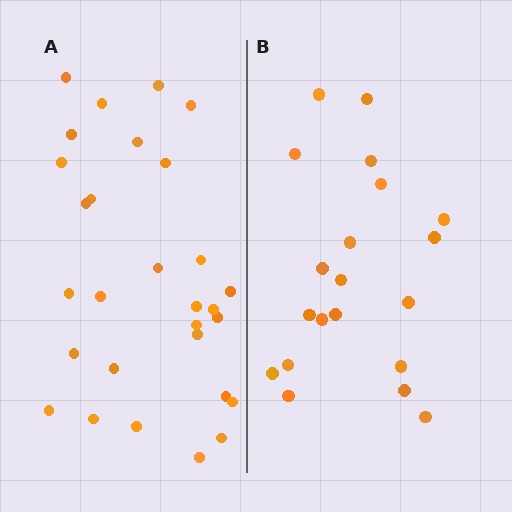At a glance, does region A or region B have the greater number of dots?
Region A (the left region) has more dots.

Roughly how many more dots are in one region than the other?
Region A has roughly 8 or so more dots than region B.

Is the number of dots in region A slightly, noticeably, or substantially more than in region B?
Region A has substantially more. The ratio is roughly 1.4 to 1.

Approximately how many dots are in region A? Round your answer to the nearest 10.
About 30 dots. (The exact count is 29, which rounds to 30.)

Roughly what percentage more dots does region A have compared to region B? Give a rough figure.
About 45% more.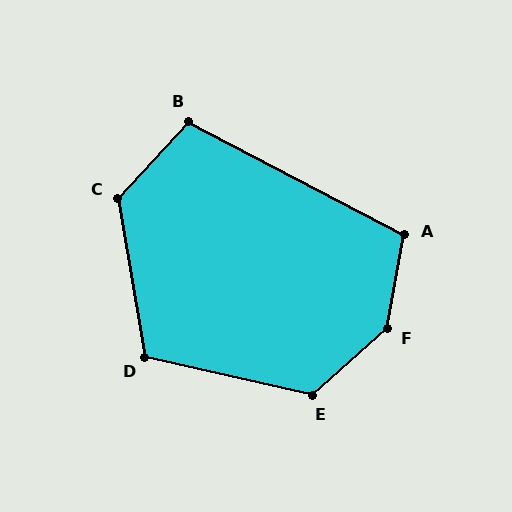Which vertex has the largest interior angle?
F, at approximately 142 degrees.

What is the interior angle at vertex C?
Approximately 127 degrees (obtuse).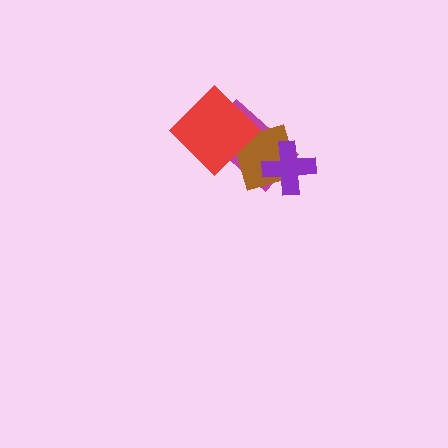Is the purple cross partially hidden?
No, no other shape covers it.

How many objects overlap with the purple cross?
2 objects overlap with the purple cross.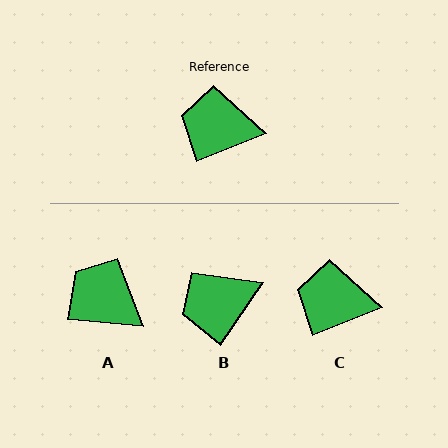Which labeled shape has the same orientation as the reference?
C.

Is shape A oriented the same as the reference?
No, it is off by about 27 degrees.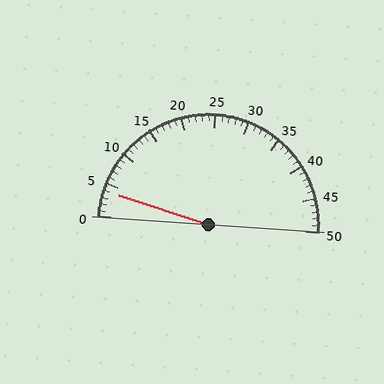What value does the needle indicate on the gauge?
The needle indicates approximately 4.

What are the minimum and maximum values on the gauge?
The gauge ranges from 0 to 50.